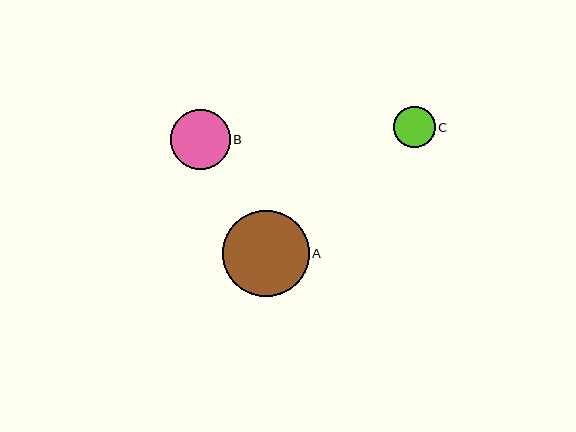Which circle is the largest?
Circle A is the largest with a size of approximately 86 pixels.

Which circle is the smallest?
Circle C is the smallest with a size of approximately 41 pixels.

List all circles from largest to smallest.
From largest to smallest: A, B, C.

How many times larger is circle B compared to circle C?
Circle B is approximately 1.4 times the size of circle C.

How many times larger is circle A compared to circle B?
Circle A is approximately 1.4 times the size of circle B.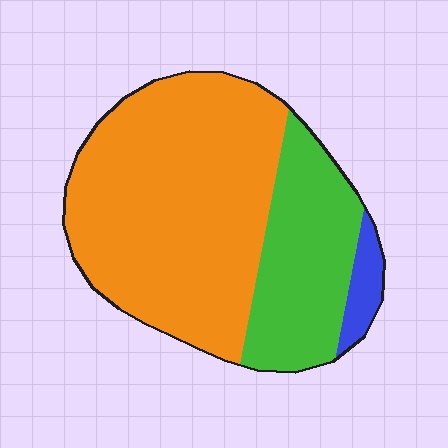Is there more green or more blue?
Green.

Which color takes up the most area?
Orange, at roughly 65%.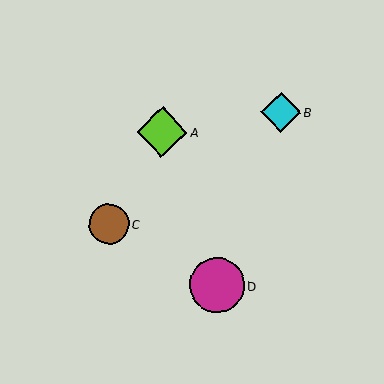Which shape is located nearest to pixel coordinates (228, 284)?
The magenta circle (labeled D) at (217, 285) is nearest to that location.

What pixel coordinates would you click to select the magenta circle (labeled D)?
Click at (217, 285) to select the magenta circle D.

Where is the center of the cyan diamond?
The center of the cyan diamond is at (281, 112).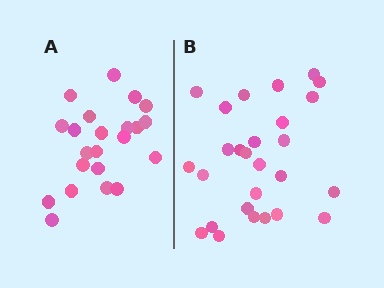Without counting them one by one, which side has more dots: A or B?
Region B (the right region) has more dots.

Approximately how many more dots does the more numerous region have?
Region B has about 5 more dots than region A.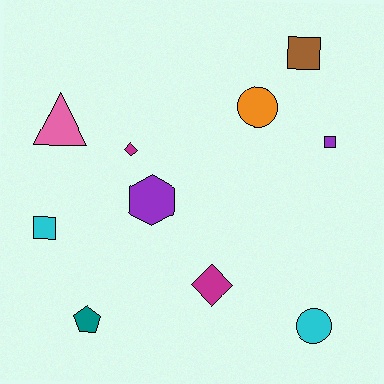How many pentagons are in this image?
There is 1 pentagon.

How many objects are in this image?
There are 10 objects.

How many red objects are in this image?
There are no red objects.